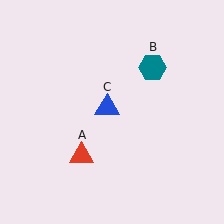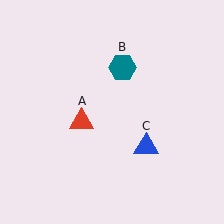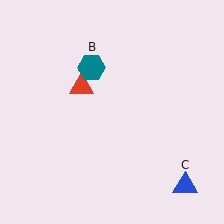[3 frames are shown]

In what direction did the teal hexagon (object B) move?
The teal hexagon (object B) moved left.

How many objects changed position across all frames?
3 objects changed position: red triangle (object A), teal hexagon (object B), blue triangle (object C).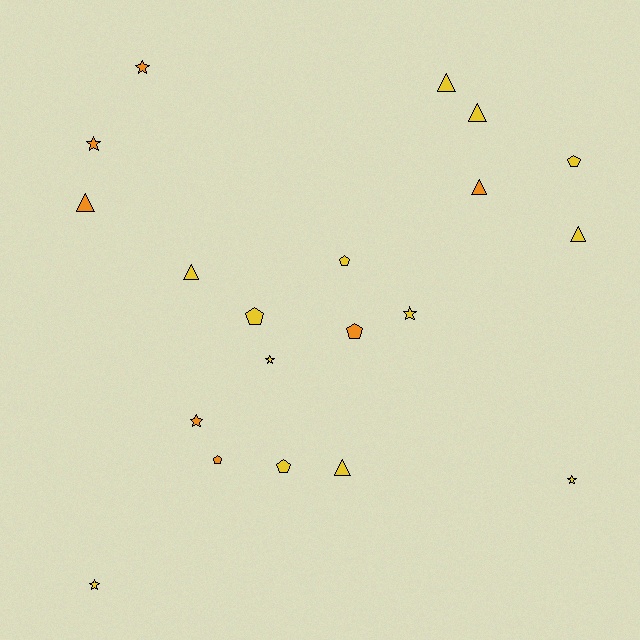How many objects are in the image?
There are 20 objects.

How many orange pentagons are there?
There are 2 orange pentagons.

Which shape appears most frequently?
Triangle, with 7 objects.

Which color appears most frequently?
Yellow, with 13 objects.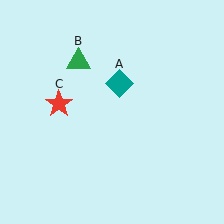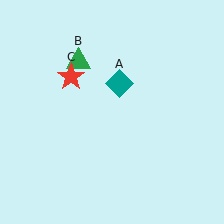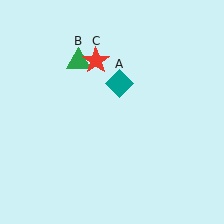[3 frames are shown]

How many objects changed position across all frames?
1 object changed position: red star (object C).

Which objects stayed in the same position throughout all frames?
Teal diamond (object A) and green triangle (object B) remained stationary.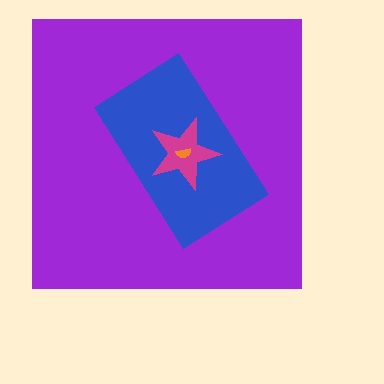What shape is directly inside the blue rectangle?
The magenta star.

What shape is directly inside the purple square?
The blue rectangle.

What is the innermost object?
The orange semicircle.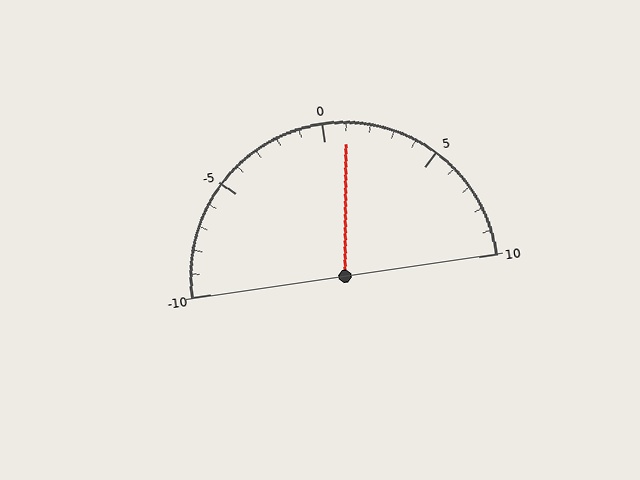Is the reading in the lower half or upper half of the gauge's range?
The reading is in the upper half of the range (-10 to 10).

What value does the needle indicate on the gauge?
The needle indicates approximately 1.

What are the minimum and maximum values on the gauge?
The gauge ranges from -10 to 10.